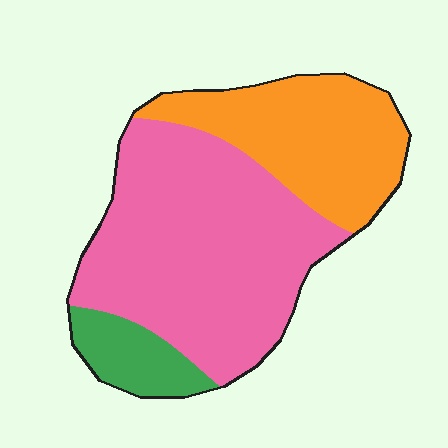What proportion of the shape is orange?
Orange takes up about one third (1/3) of the shape.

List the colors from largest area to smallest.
From largest to smallest: pink, orange, green.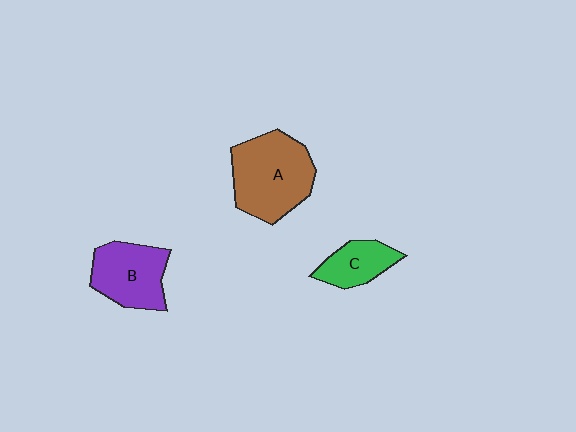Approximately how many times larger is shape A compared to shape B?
Approximately 1.3 times.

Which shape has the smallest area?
Shape C (green).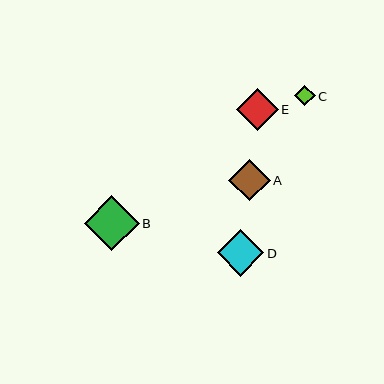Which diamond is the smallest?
Diamond C is the smallest with a size of approximately 21 pixels.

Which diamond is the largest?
Diamond B is the largest with a size of approximately 55 pixels.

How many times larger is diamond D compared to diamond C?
Diamond D is approximately 2.3 times the size of diamond C.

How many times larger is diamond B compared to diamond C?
Diamond B is approximately 2.7 times the size of diamond C.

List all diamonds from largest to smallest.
From largest to smallest: B, D, E, A, C.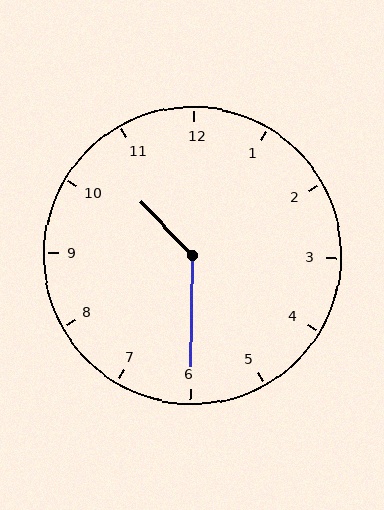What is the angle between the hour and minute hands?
Approximately 135 degrees.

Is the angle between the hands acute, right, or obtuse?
It is obtuse.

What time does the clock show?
10:30.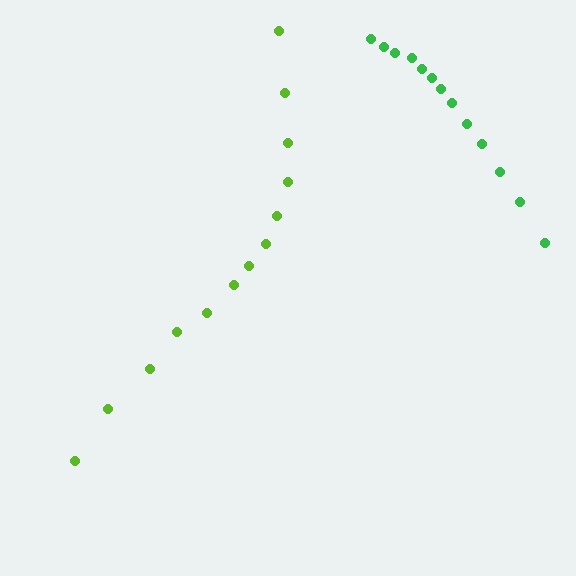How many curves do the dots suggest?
There are 2 distinct paths.